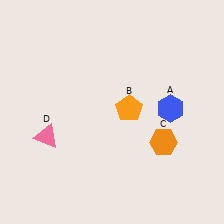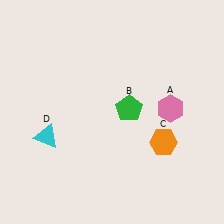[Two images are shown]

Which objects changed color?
A changed from blue to pink. B changed from orange to green. D changed from pink to cyan.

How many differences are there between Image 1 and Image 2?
There are 3 differences between the two images.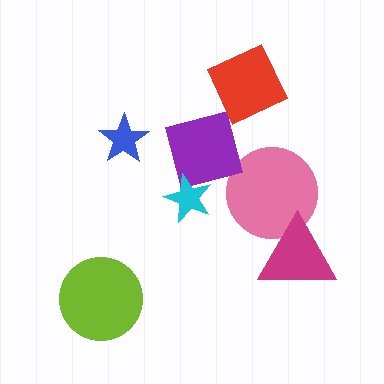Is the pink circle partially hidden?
Yes, it is partially covered by another shape.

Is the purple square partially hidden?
Yes, it is partially covered by another shape.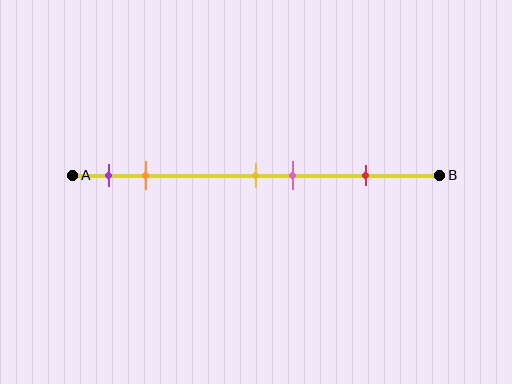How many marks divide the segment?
There are 5 marks dividing the segment.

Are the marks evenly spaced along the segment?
No, the marks are not evenly spaced.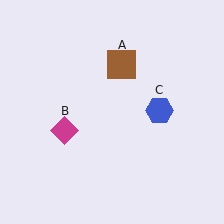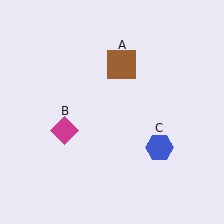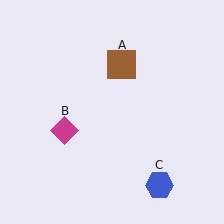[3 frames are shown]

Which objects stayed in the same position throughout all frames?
Brown square (object A) and magenta diamond (object B) remained stationary.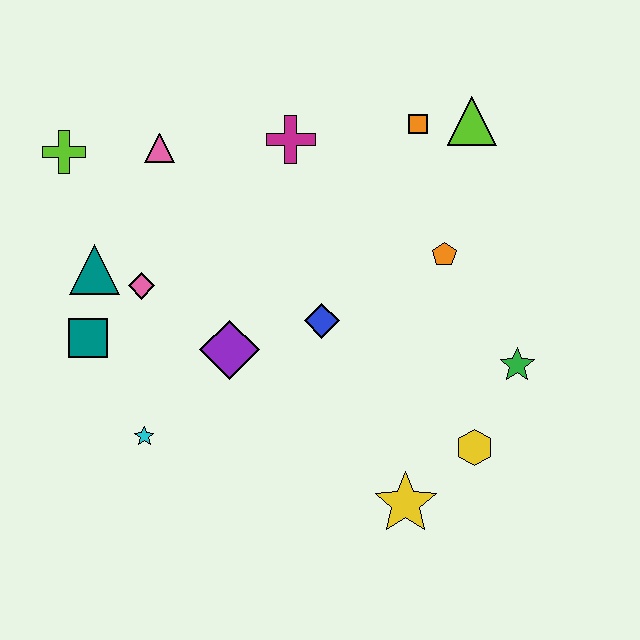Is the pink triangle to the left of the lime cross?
No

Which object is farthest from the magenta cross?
The yellow star is farthest from the magenta cross.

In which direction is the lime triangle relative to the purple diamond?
The lime triangle is to the right of the purple diamond.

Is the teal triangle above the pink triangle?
No